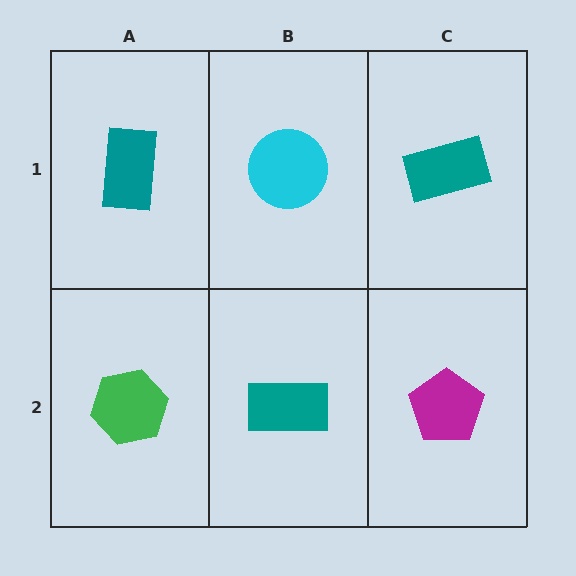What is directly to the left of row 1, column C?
A cyan circle.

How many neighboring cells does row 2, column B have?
3.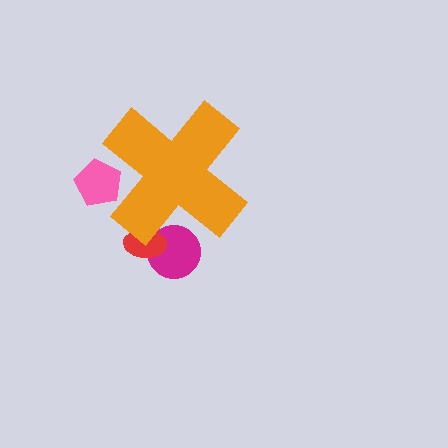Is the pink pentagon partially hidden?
Yes, the pink pentagon is partially hidden behind the orange cross.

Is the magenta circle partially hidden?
Yes, the magenta circle is partially hidden behind the orange cross.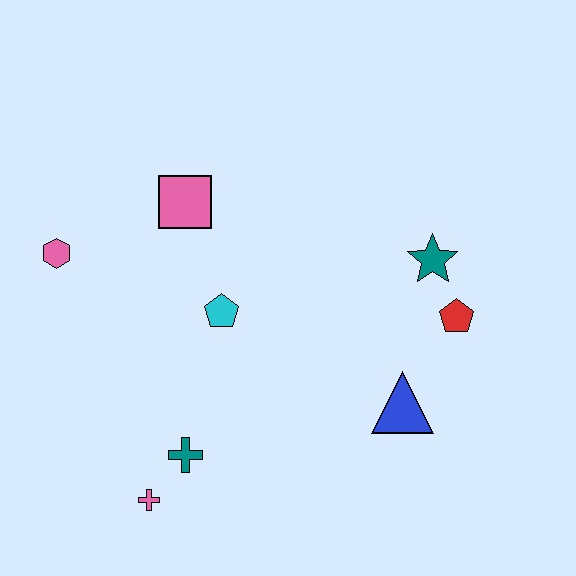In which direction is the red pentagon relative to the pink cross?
The red pentagon is to the right of the pink cross.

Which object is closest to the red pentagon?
The teal star is closest to the red pentagon.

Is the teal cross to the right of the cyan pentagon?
No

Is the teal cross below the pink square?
Yes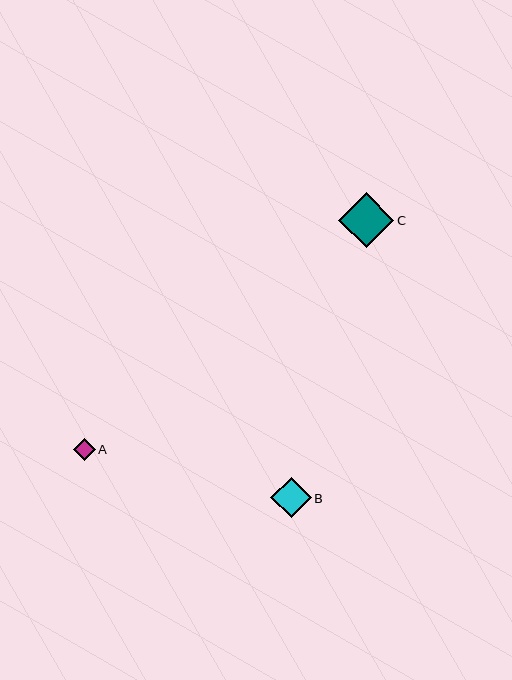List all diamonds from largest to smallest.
From largest to smallest: C, B, A.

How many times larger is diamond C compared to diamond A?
Diamond C is approximately 2.6 times the size of diamond A.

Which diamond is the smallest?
Diamond A is the smallest with a size of approximately 21 pixels.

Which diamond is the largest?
Diamond C is the largest with a size of approximately 55 pixels.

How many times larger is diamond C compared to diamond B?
Diamond C is approximately 1.4 times the size of diamond B.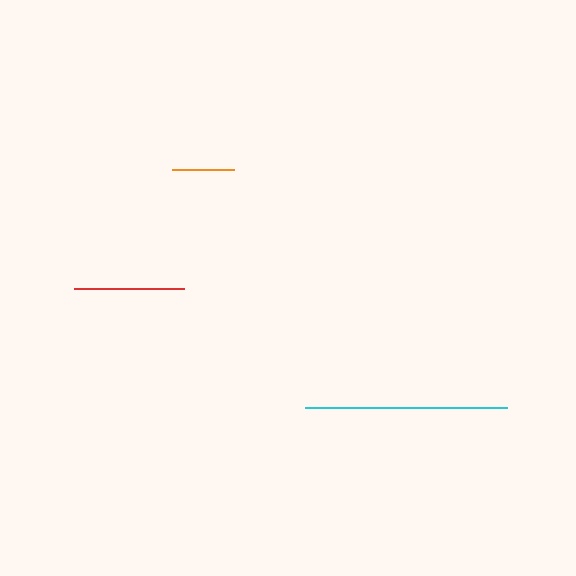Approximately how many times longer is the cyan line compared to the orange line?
The cyan line is approximately 3.2 times the length of the orange line.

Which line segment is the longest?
The cyan line is the longest at approximately 202 pixels.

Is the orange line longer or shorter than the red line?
The red line is longer than the orange line.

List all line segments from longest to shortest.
From longest to shortest: cyan, red, orange.